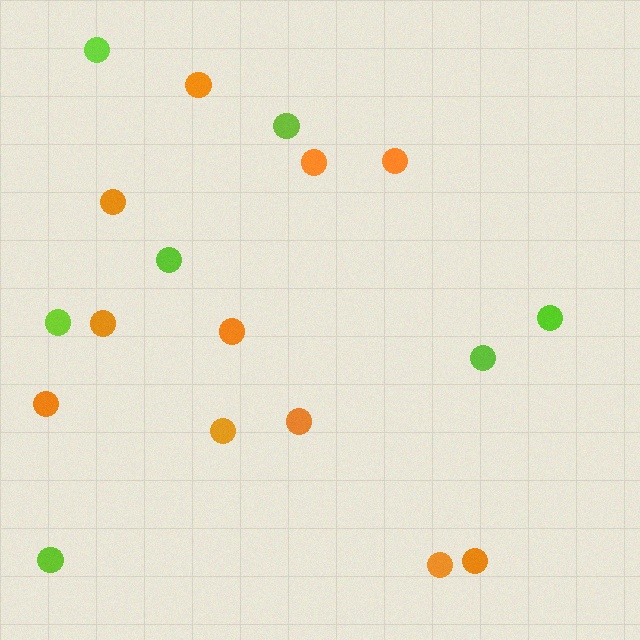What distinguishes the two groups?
There are 2 groups: one group of lime circles (7) and one group of orange circles (11).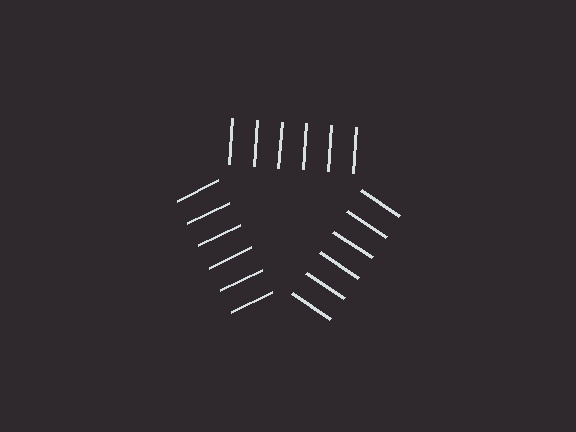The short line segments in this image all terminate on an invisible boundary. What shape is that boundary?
An illusory triangle — the line segments terminate on its edges but no continuous stroke is drawn.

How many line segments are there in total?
18 — 6 along each of the 3 edges.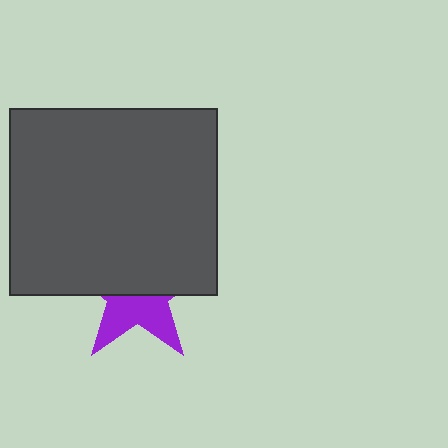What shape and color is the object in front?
The object in front is a dark gray rectangle.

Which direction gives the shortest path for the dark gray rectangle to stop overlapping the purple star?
Moving up gives the shortest separation.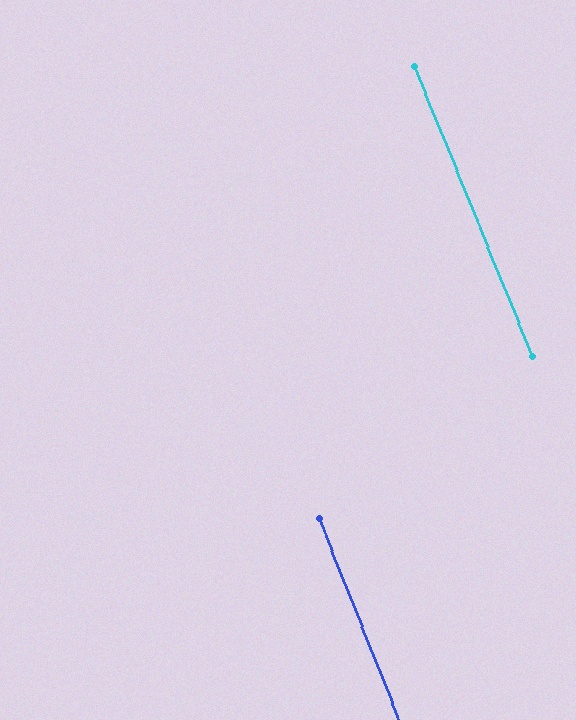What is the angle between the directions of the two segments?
Approximately 1 degree.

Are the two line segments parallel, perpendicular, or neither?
Parallel — their directions differ by only 0.8°.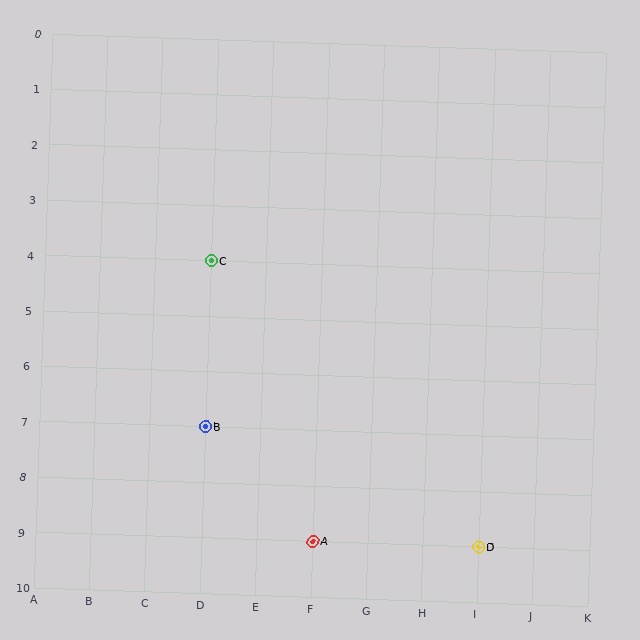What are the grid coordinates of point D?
Point D is at grid coordinates (I, 9).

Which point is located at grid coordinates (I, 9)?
Point D is at (I, 9).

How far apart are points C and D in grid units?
Points C and D are 5 columns and 5 rows apart (about 7.1 grid units diagonally).